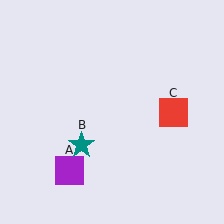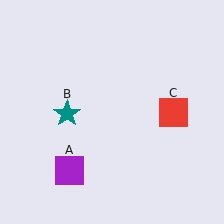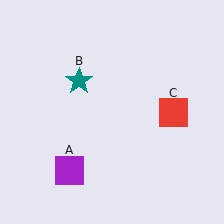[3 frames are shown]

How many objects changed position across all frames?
1 object changed position: teal star (object B).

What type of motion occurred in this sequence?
The teal star (object B) rotated clockwise around the center of the scene.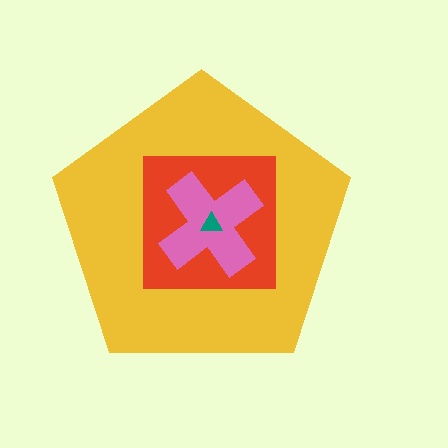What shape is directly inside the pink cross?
The teal triangle.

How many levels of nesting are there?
4.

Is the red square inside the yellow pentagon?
Yes.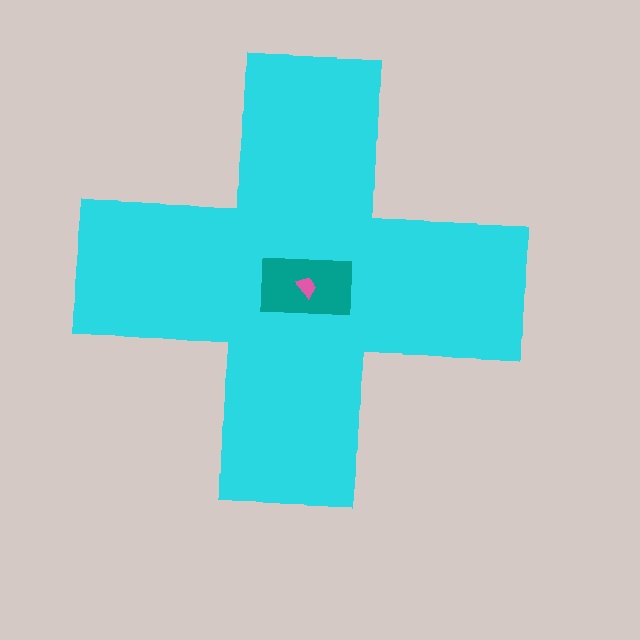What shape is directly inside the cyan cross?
The teal rectangle.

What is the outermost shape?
The cyan cross.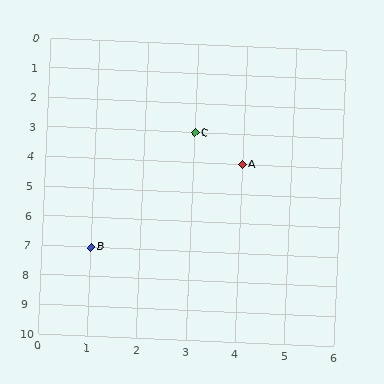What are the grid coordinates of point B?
Point B is at grid coordinates (1, 7).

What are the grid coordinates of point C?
Point C is at grid coordinates (3, 3).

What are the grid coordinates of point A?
Point A is at grid coordinates (4, 4).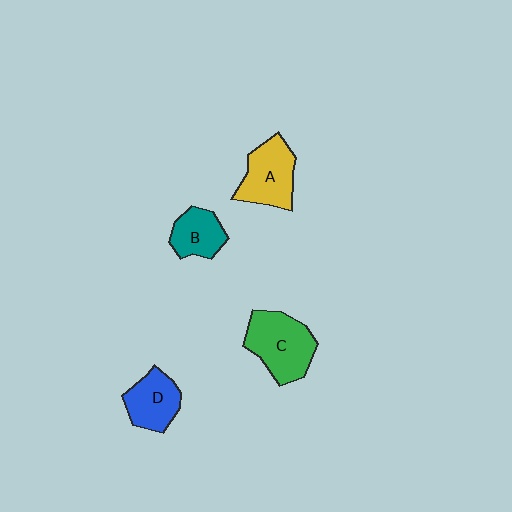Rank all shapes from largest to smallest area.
From largest to smallest: C (green), A (yellow), D (blue), B (teal).